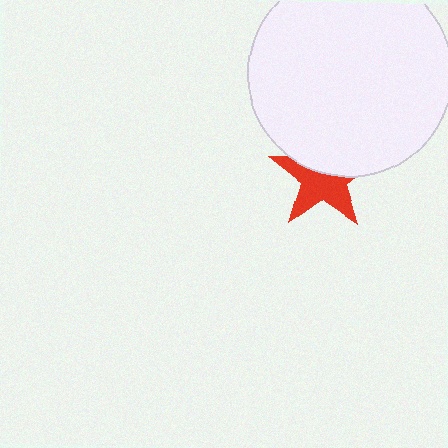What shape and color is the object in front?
The object in front is a white circle.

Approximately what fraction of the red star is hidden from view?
Roughly 43% of the red star is hidden behind the white circle.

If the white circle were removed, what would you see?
You would see the complete red star.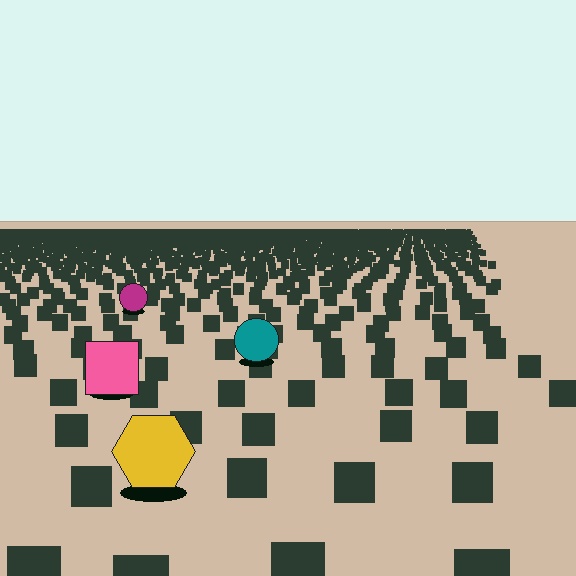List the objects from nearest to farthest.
From nearest to farthest: the yellow hexagon, the pink square, the teal circle, the magenta circle.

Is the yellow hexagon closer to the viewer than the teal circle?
Yes. The yellow hexagon is closer — you can tell from the texture gradient: the ground texture is coarser near it.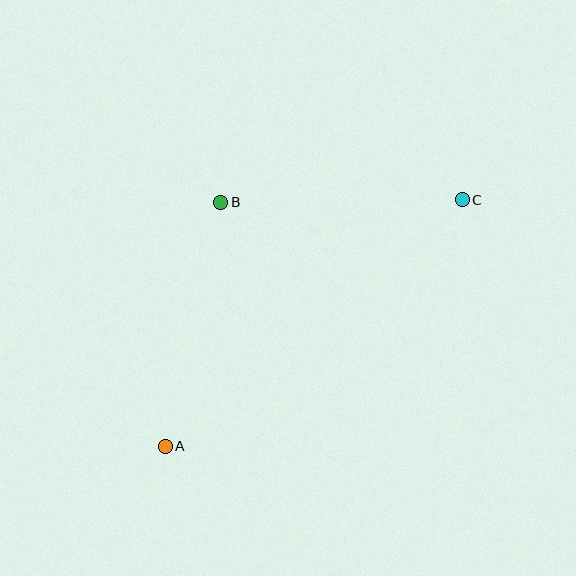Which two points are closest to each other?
Points B and C are closest to each other.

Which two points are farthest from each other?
Points A and C are farthest from each other.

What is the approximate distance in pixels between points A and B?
The distance between A and B is approximately 250 pixels.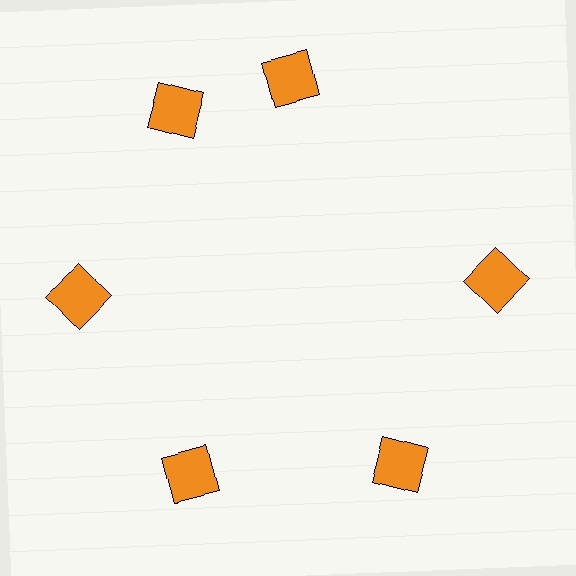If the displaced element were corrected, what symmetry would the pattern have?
It would have 6-fold rotational symmetry — the pattern would map onto itself every 60 degrees.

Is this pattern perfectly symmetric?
No. The 6 orange squares are arranged in a ring, but one element near the 1 o'clock position is rotated out of alignment along the ring, breaking the 6-fold rotational symmetry.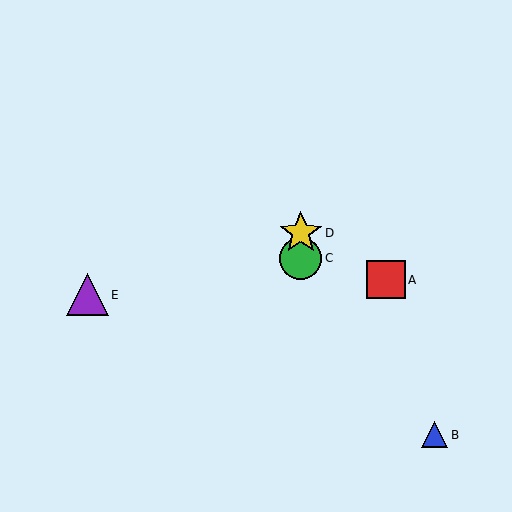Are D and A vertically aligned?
No, D is at x≈301 and A is at x≈386.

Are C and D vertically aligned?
Yes, both are at x≈301.